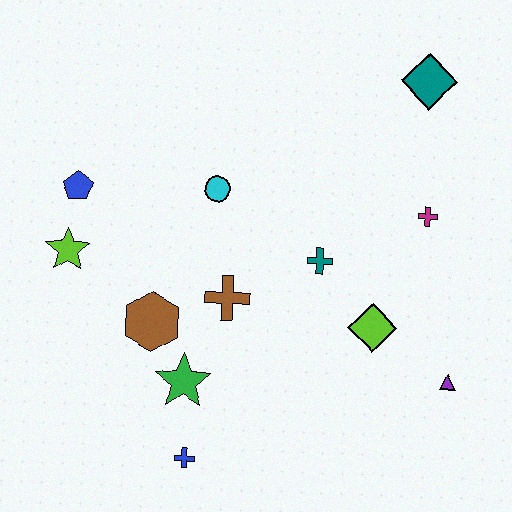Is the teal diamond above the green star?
Yes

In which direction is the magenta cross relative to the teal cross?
The magenta cross is to the right of the teal cross.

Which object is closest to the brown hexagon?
The green star is closest to the brown hexagon.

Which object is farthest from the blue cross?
The teal diamond is farthest from the blue cross.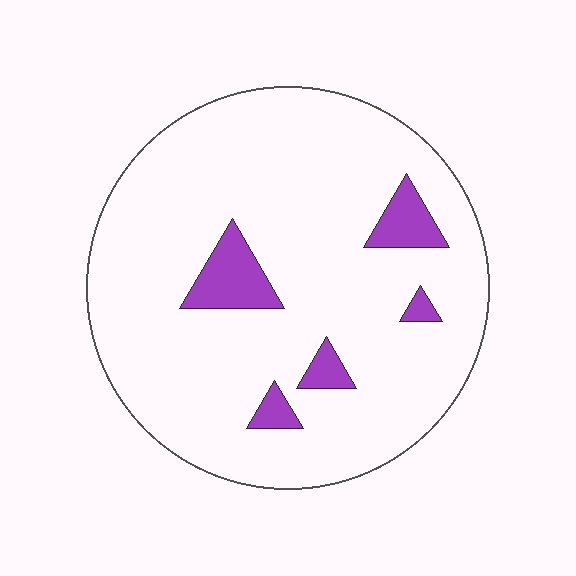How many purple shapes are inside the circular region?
5.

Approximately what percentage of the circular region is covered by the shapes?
Approximately 10%.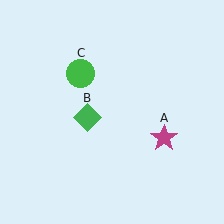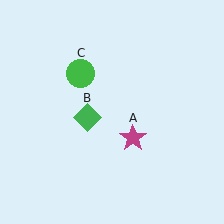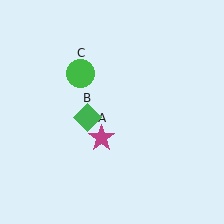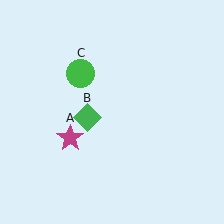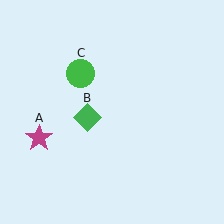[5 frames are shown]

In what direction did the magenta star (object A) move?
The magenta star (object A) moved left.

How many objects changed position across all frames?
1 object changed position: magenta star (object A).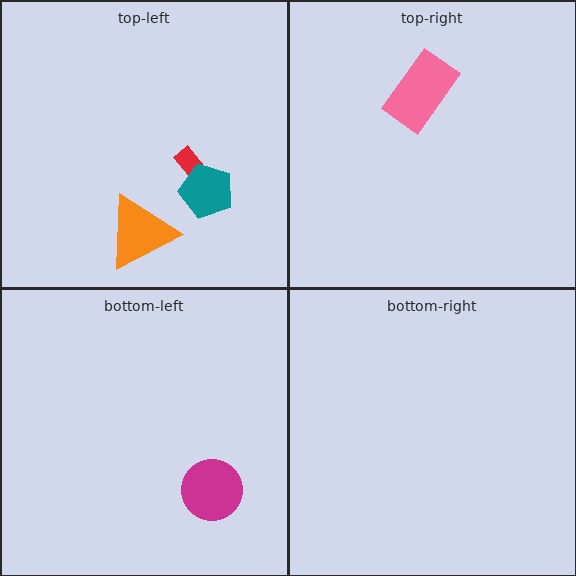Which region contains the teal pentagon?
The top-left region.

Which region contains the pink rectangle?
The top-right region.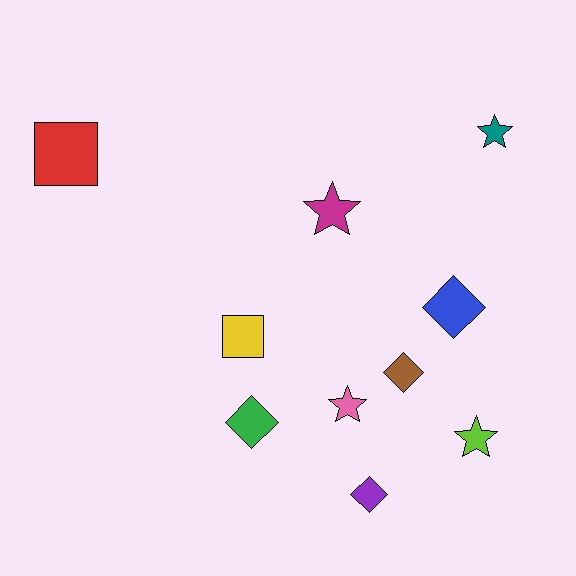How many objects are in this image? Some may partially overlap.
There are 10 objects.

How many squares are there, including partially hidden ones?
There are 2 squares.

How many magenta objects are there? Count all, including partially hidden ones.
There is 1 magenta object.